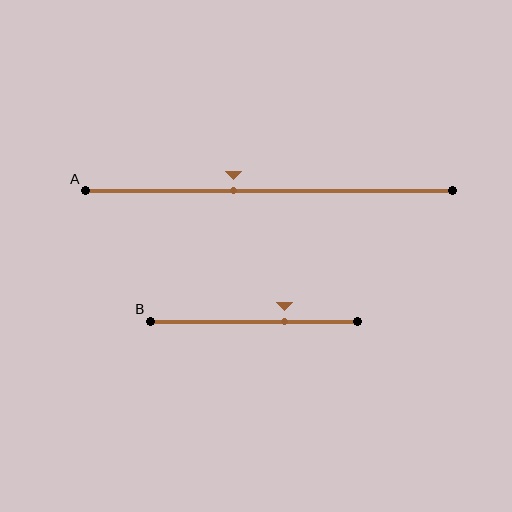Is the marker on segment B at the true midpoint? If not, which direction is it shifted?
No, the marker on segment B is shifted to the right by about 15% of the segment length.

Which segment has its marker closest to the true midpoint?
Segment A has its marker closest to the true midpoint.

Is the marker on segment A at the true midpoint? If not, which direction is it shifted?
No, the marker on segment A is shifted to the left by about 10% of the segment length.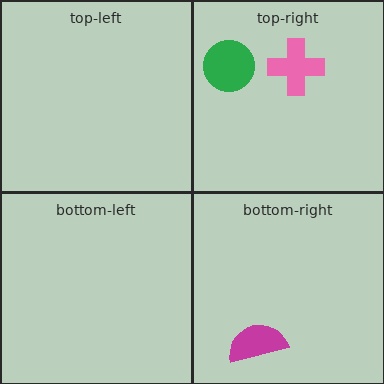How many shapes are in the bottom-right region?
1.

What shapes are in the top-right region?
The pink cross, the green circle.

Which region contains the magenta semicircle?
The bottom-right region.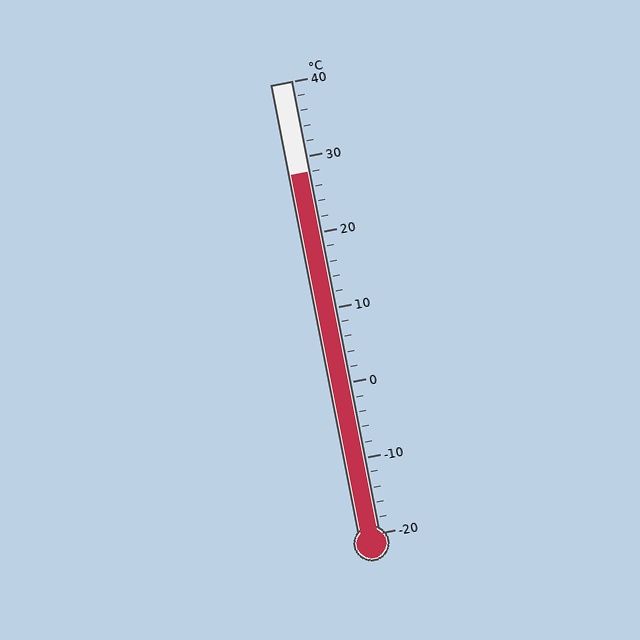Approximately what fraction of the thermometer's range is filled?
The thermometer is filled to approximately 80% of its range.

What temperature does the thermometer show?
The thermometer shows approximately 28°C.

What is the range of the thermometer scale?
The thermometer scale ranges from -20°C to 40°C.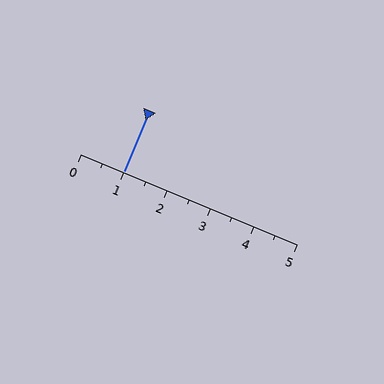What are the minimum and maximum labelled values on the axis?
The axis runs from 0 to 5.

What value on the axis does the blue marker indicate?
The marker indicates approximately 1.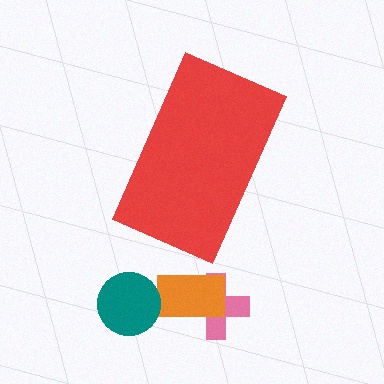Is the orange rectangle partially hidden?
No, the orange rectangle is fully visible.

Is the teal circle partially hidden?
No, the teal circle is fully visible.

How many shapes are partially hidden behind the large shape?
0 shapes are partially hidden.